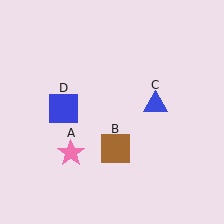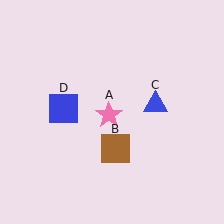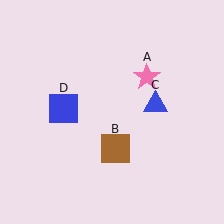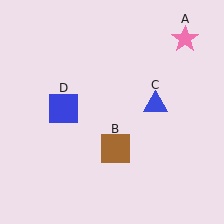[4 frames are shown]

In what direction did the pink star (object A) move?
The pink star (object A) moved up and to the right.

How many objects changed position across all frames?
1 object changed position: pink star (object A).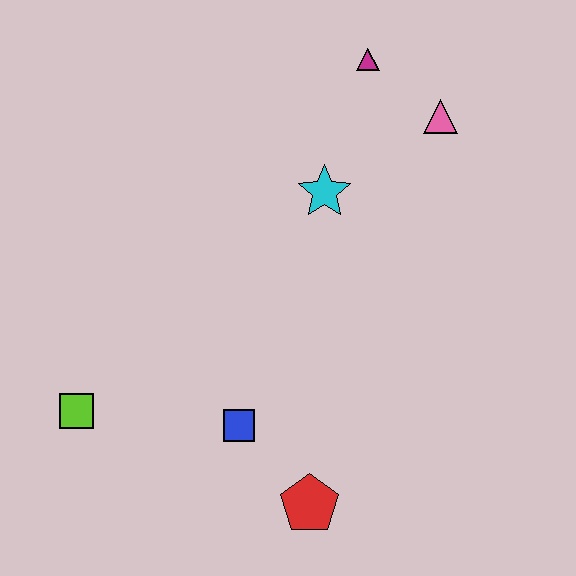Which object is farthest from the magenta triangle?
The lime square is farthest from the magenta triangle.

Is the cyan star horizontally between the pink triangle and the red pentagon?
Yes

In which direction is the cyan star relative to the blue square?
The cyan star is above the blue square.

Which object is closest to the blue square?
The red pentagon is closest to the blue square.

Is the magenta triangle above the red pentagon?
Yes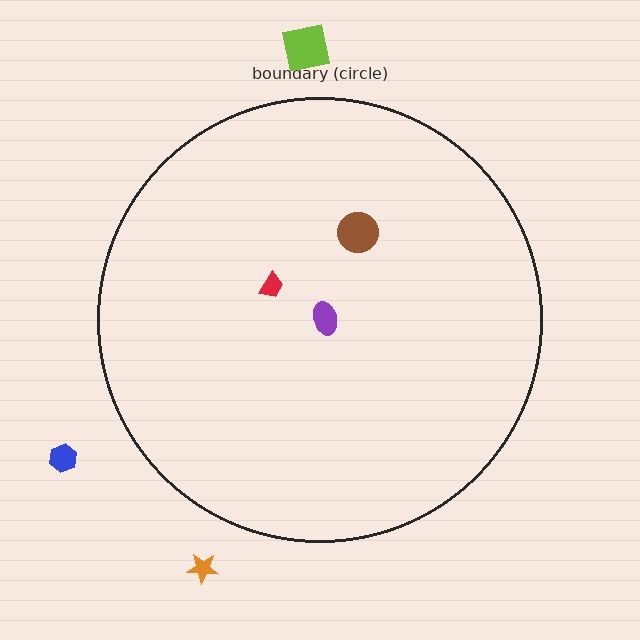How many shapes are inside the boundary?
3 inside, 3 outside.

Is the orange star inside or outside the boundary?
Outside.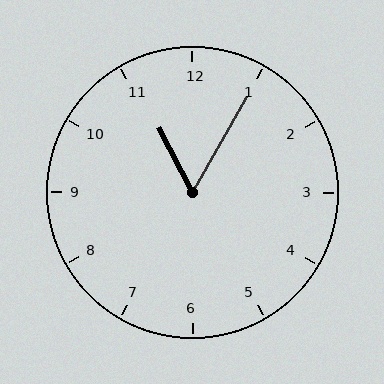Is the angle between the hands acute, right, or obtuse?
It is acute.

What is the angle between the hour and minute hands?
Approximately 58 degrees.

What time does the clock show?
11:05.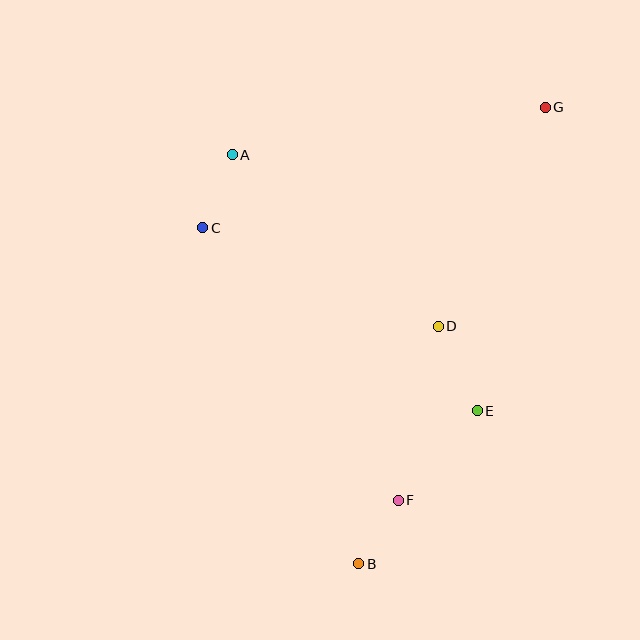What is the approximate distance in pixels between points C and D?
The distance between C and D is approximately 255 pixels.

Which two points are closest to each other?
Points B and F are closest to each other.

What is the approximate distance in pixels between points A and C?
The distance between A and C is approximately 79 pixels.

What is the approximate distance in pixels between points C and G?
The distance between C and G is approximately 363 pixels.